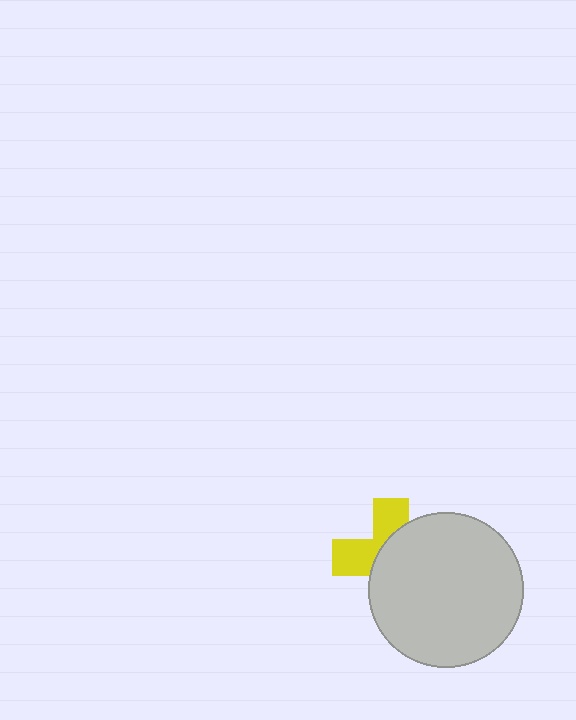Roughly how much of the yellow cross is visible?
A small part of it is visible (roughly 39%).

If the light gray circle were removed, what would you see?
You would see the complete yellow cross.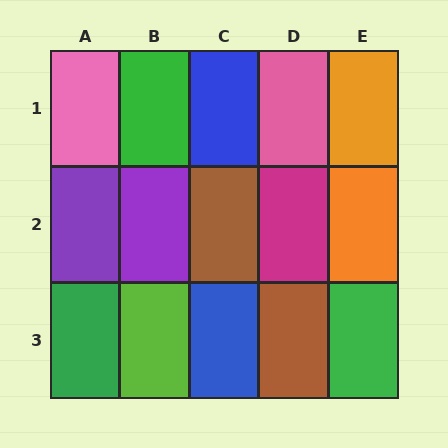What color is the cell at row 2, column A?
Purple.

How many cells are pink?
2 cells are pink.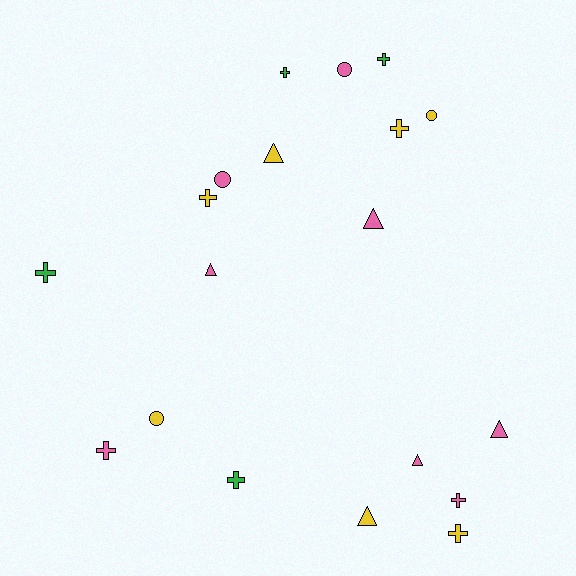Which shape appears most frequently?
Cross, with 9 objects.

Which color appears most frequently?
Pink, with 8 objects.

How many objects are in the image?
There are 19 objects.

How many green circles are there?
There are no green circles.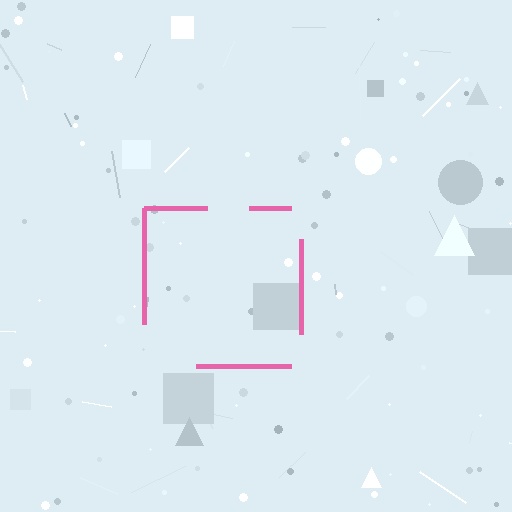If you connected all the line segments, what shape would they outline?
They would outline a square.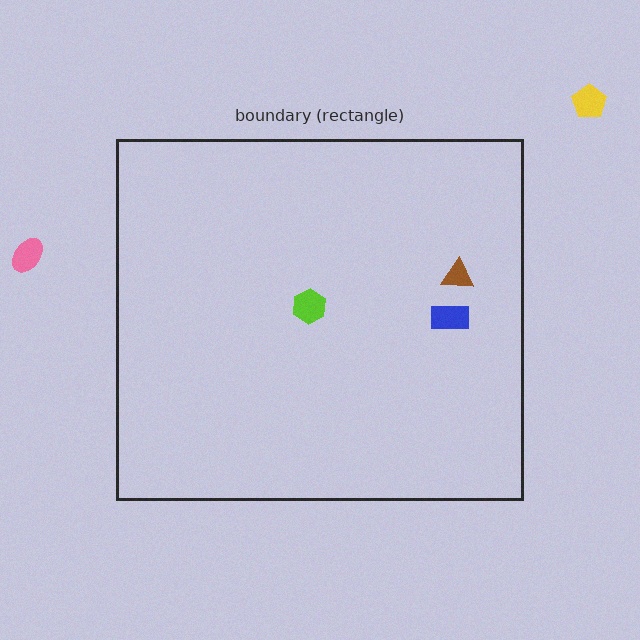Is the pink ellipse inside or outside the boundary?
Outside.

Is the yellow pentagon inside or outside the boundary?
Outside.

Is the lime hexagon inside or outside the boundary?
Inside.